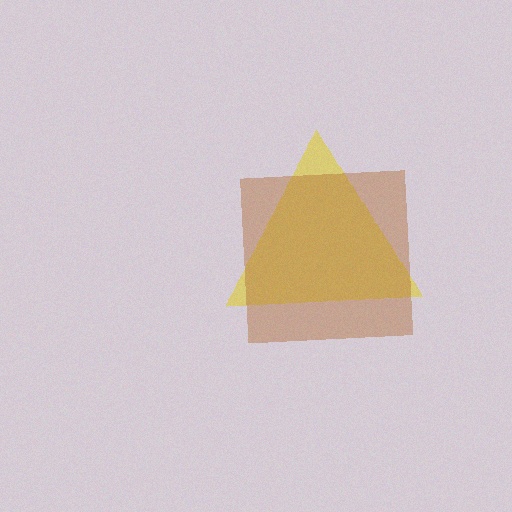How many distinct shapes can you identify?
There are 2 distinct shapes: a yellow triangle, a brown square.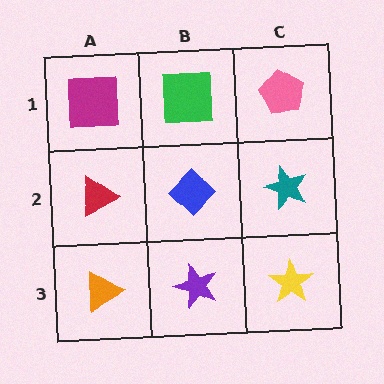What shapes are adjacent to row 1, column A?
A red triangle (row 2, column A), a green square (row 1, column B).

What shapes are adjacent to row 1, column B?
A blue diamond (row 2, column B), a magenta square (row 1, column A), a pink pentagon (row 1, column C).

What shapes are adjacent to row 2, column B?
A green square (row 1, column B), a purple star (row 3, column B), a red triangle (row 2, column A), a teal star (row 2, column C).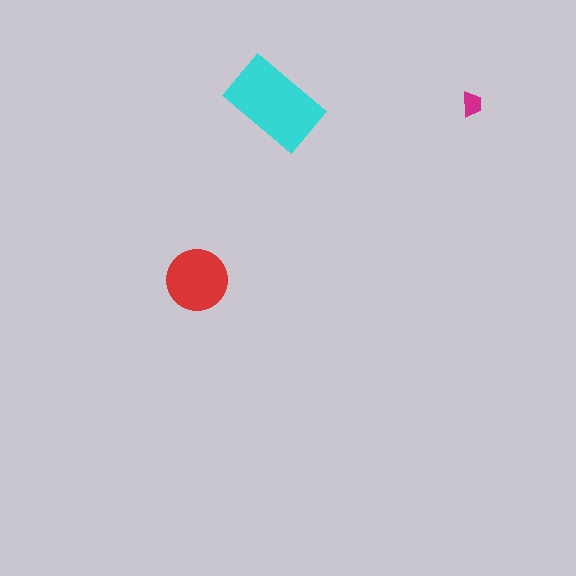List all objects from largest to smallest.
The cyan rectangle, the red circle, the magenta trapezoid.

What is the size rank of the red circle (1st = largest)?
2nd.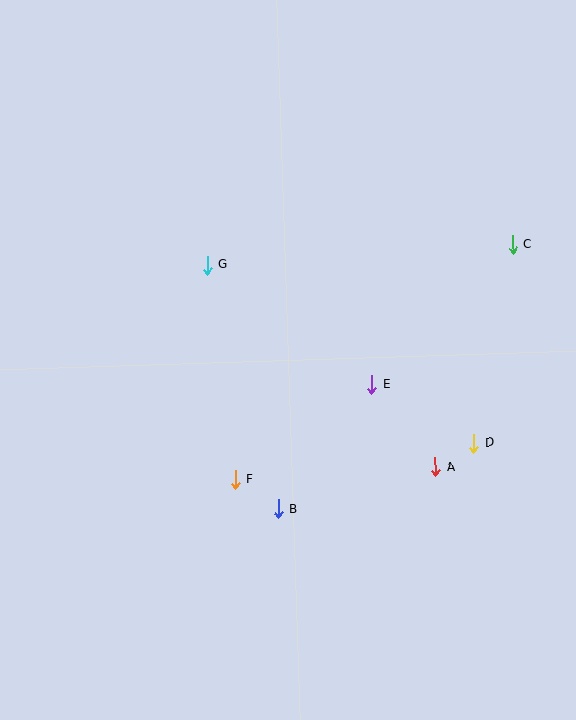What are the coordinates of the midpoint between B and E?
The midpoint between B and E is at (325, 447).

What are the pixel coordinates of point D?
Point D is at (474, 443).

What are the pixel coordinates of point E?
Point E is at (371, 384).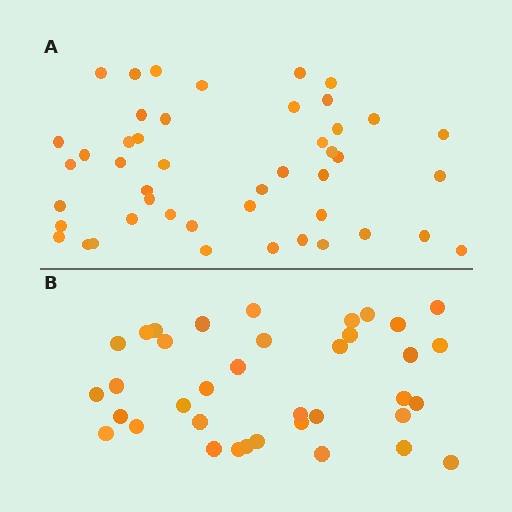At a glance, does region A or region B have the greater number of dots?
Region A (the top region) has more dots.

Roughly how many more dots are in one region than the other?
Region A has roughly 8 or so more dots than region B.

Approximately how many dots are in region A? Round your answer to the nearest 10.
About 50 dots. (The exact count is 46, which rounds to 50.)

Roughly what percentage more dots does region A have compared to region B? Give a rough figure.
About 25% more.